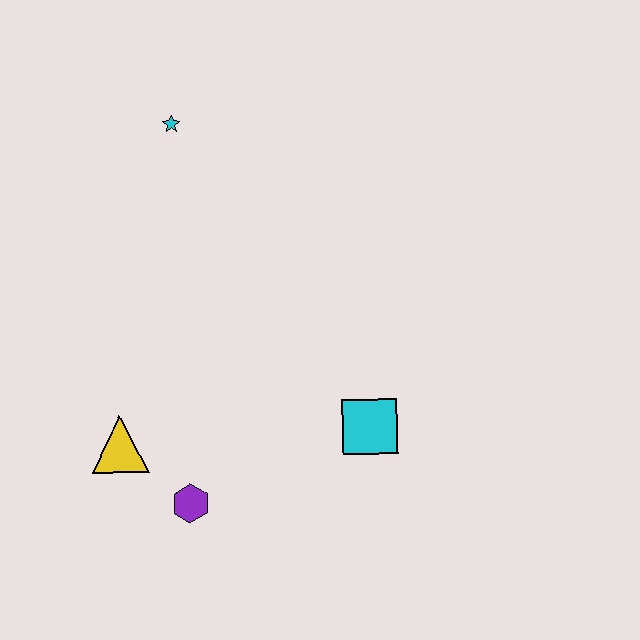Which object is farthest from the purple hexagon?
The cyan star is farthest from the purple hexagon.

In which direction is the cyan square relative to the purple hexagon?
The cyan square is to the right of the purple hexagon.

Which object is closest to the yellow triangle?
The purple hexagon is closest to the yellow triangle.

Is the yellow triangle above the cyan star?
No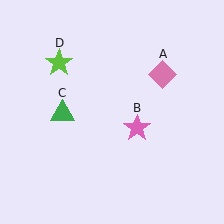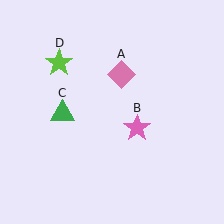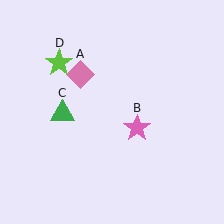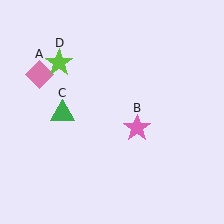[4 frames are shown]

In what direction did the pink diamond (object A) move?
The pink diamond (object A) moved left.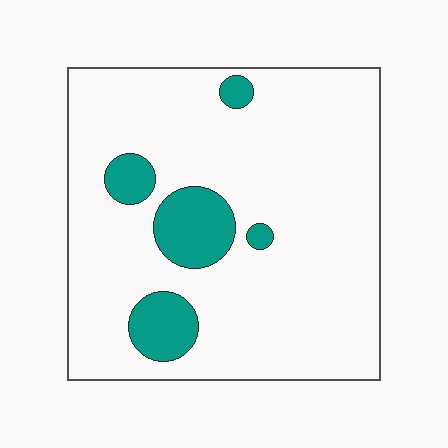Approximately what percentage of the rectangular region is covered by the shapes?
Approximately 15%.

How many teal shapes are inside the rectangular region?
5.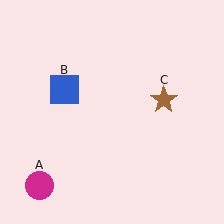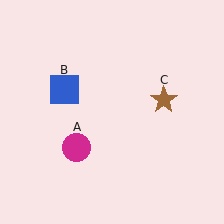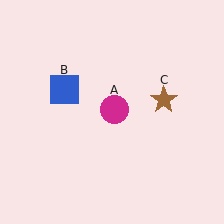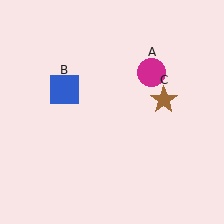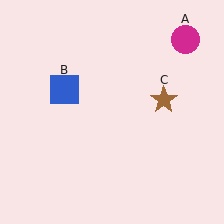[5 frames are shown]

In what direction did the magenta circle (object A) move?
The magenta circle (object A) moved up and to the right.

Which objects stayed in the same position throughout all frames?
Blue square (object B) and brown star (object C) remained stationary.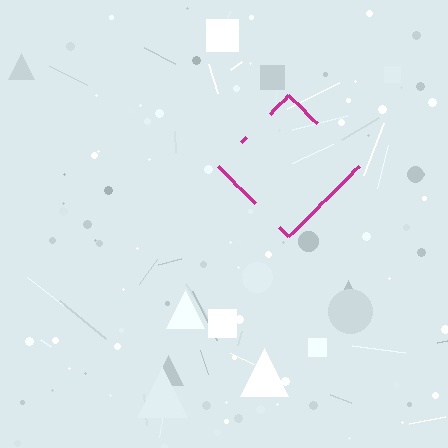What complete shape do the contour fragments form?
The contour fragments form a diamond.